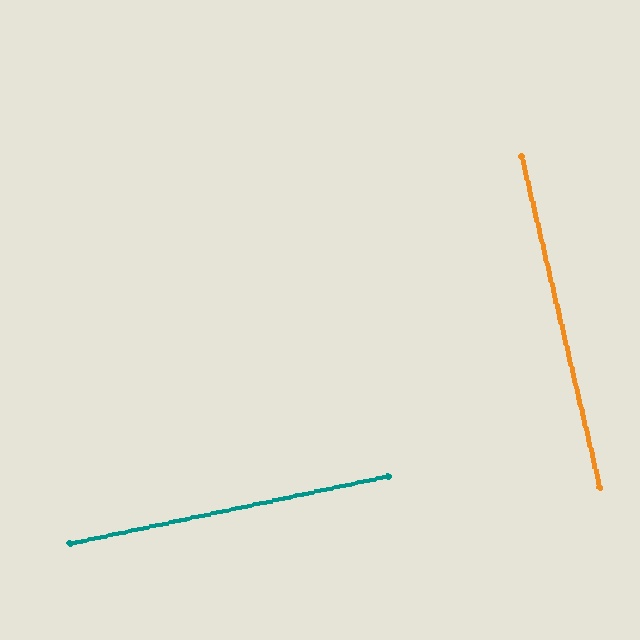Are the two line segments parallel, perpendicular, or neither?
Perpendicular — they meet at approximately 89°.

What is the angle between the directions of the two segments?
Approximately 89 degrees.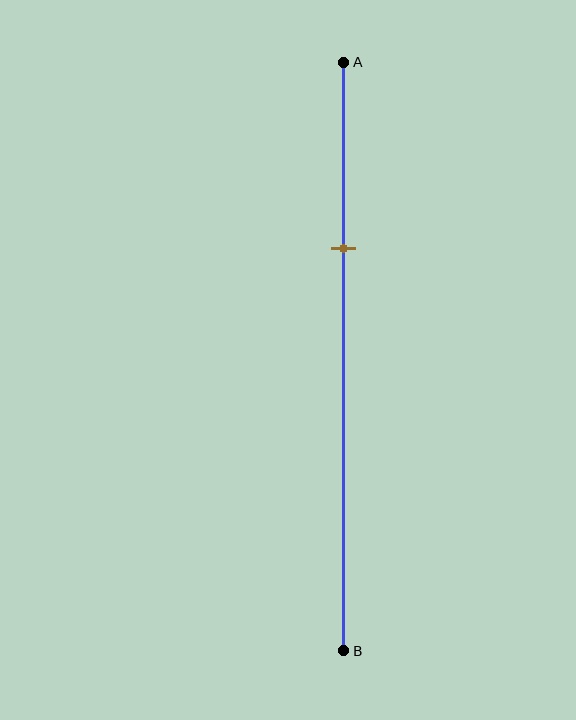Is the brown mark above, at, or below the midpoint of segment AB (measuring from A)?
The brown mark is above the midpoint of segment AB.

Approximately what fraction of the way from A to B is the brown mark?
The brown mark is approximately 30% of the way from A to B.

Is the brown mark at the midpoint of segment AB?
No, the mark is at about 30% from A, not at the 50% midpoint.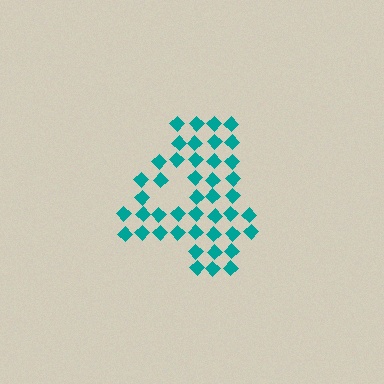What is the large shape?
The large shape is the digit 4.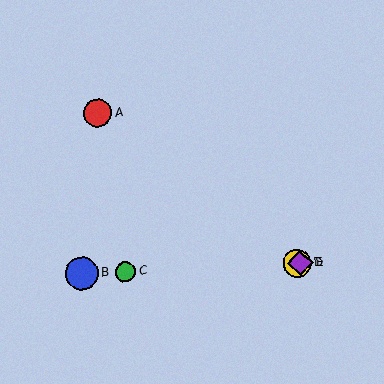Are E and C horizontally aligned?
Yes, both are at y≈263.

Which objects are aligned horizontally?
Objects B, C, D, E are aligned horizontally.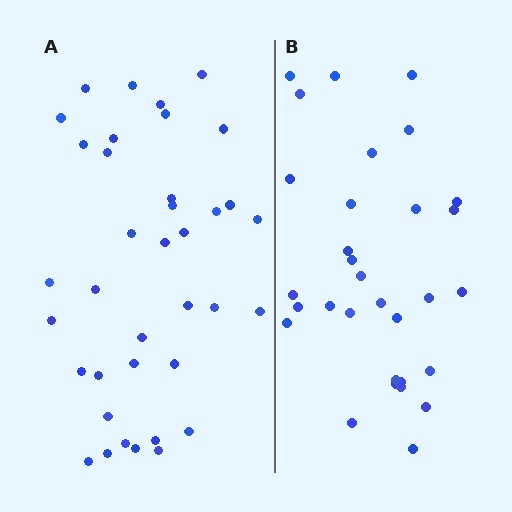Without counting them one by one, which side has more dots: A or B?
Region A (the left region) has more dots.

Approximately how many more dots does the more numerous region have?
Region A has about 6 more dots than region B.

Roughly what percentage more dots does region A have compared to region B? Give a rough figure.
About 20% more.